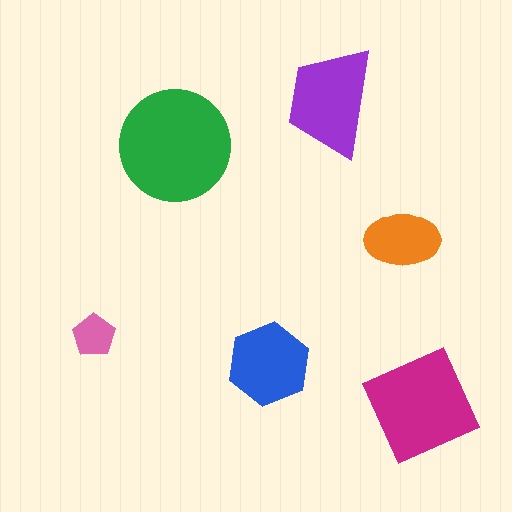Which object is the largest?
The green circle.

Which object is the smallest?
The pink pentagon.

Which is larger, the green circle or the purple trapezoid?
The green circle.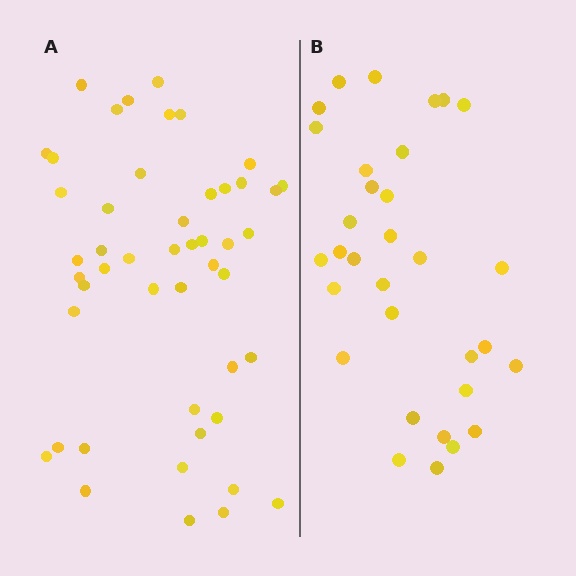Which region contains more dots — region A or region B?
Region A (the left region) has more dots.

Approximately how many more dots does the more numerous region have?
Region A has approximately 15 more dots than region B.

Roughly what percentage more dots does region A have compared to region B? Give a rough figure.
About 50% more.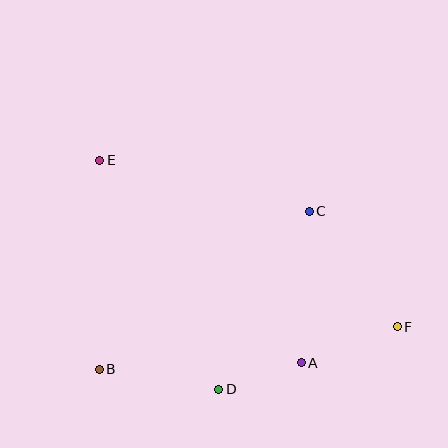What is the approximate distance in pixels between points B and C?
The distance between B and C is approximately 263 pixels.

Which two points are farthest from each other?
Points E and F are farthest from each other.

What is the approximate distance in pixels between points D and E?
The distance between D and E is approximately 258 pixels.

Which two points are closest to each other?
Points A and D are closest to each other.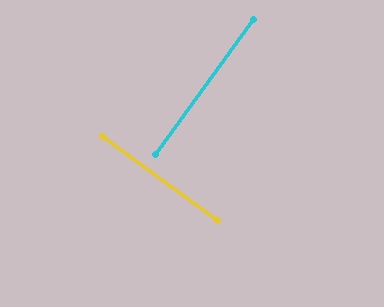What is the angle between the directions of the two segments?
Approximately 90 degrees.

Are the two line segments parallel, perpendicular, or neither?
Perpendicular — they meet at approximately 90°.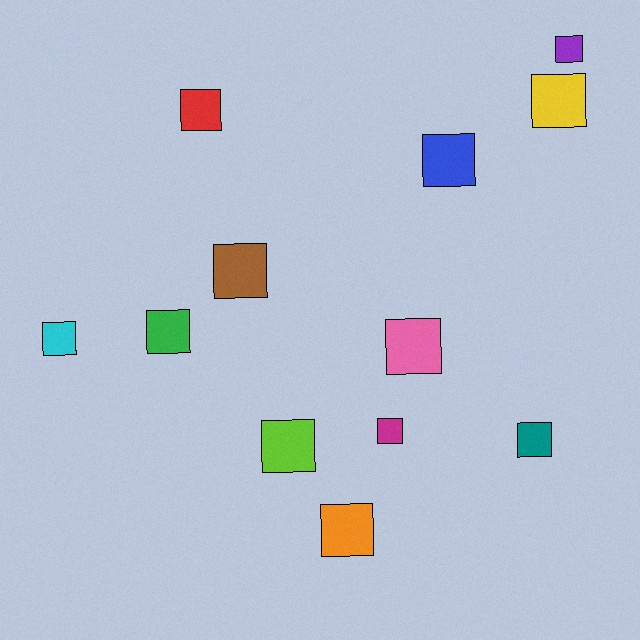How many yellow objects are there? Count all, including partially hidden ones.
There is 1 yellow object.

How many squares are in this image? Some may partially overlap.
There are 12 squares.